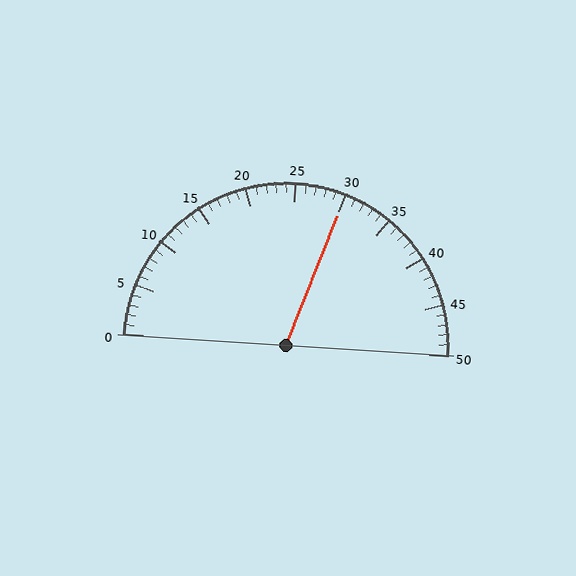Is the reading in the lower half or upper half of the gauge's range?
The reading is in the upper half of the range (0 to 50).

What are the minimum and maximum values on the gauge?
The gauge ranges from 0 to 50.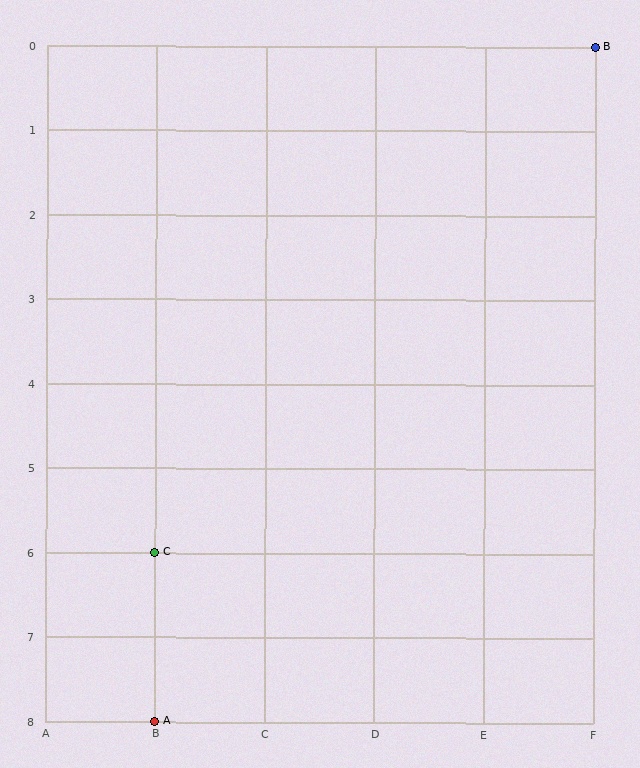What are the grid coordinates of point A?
Point A is at grid coordinates (B, 8).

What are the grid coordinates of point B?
Point B is at grid coordinates (F, 0).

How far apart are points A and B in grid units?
Points A and B are 4 columns and 8 rows apart (about 8.9 grid units diagonally).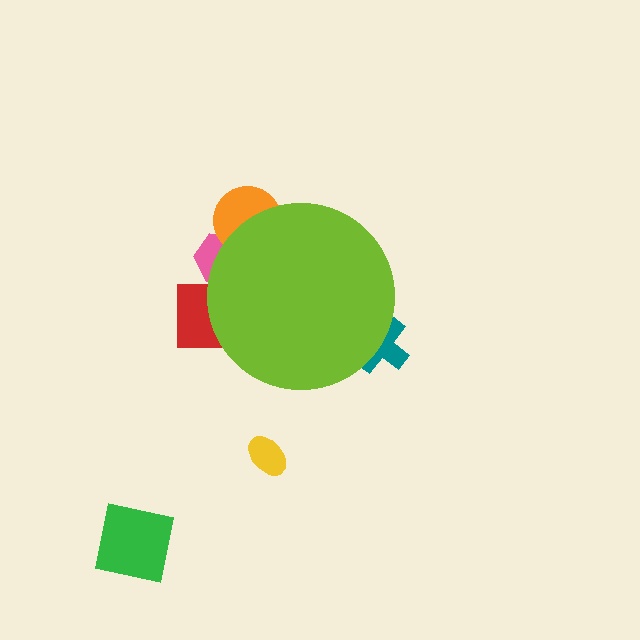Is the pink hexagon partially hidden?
Yes, the pink hexagon is partially hidden behind the lime circle.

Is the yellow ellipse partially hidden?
No, the yellow ellipse is fully visible.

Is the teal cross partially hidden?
Yes, the teal cross is partially hidden behind the lime circle.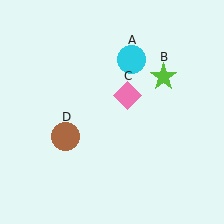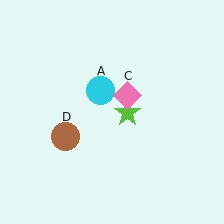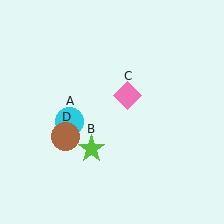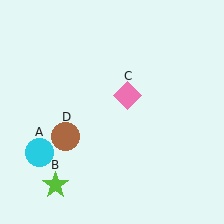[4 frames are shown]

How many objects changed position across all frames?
2 objects changed position: cyan circle (object A), lime star (object B).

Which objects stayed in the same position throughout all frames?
Pink diamond (object C) and brown circle (object D) remained stationary.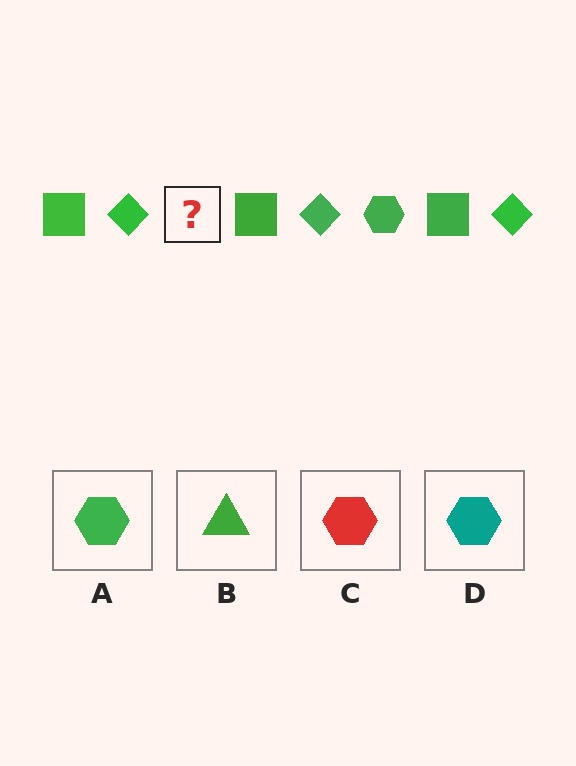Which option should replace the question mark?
Option A.